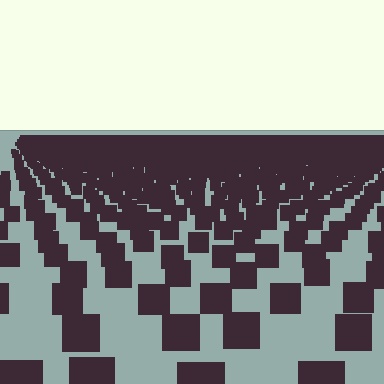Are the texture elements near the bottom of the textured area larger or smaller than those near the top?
Larger. Near the bottom, elements are closer to the viewer and appear at a bigger on-screen size.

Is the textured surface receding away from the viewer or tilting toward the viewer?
The surface is receding away from the viewer. Texture elements get smaller and denser toward the top.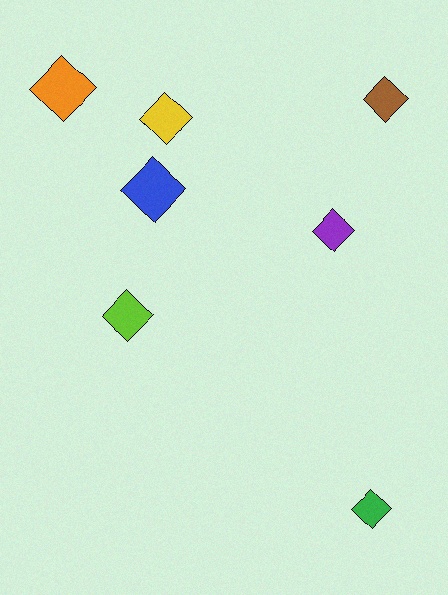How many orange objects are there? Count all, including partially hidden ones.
There is 1 orange object.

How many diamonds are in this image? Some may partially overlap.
There are 7 diamonds.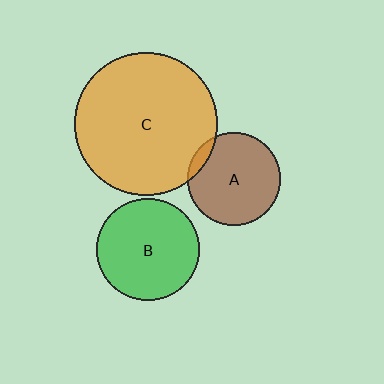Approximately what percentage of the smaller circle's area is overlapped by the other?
Approximately 10%.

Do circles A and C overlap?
Yes.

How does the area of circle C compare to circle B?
Approximately 1.9 times.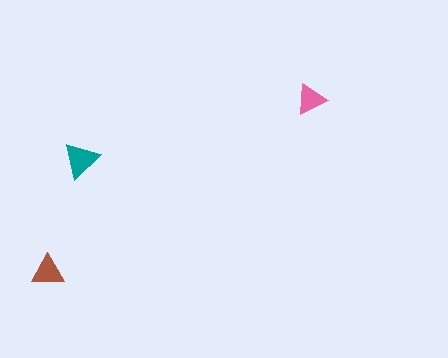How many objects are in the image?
There are 3 objects in the image.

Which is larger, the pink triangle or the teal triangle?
The teal one.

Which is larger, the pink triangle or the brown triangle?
The brown one.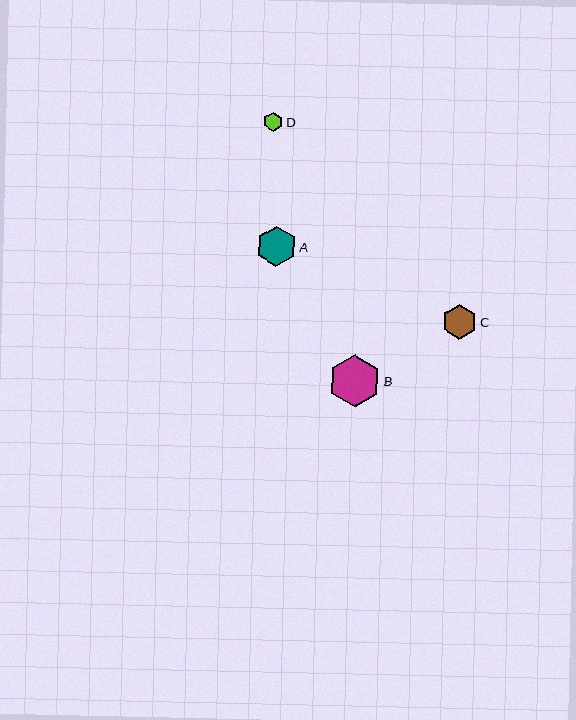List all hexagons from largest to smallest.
From largest to smallest: B, A, C, D.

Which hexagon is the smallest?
Hexagon D is the smallest with a size of approximately 19 pixels.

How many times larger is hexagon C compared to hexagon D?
Hexagon C is approximately 1.8 times the size of hexagon D.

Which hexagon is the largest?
Hexagon B is the largest with a size of approximately 53 pixels.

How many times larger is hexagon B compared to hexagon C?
Hexagon B is approximately 1.5 times the size of hexagon C.